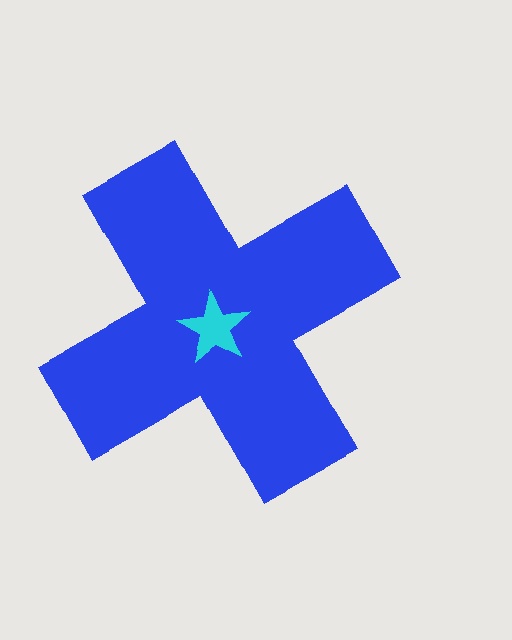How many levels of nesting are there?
2.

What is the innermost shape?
The cyan star.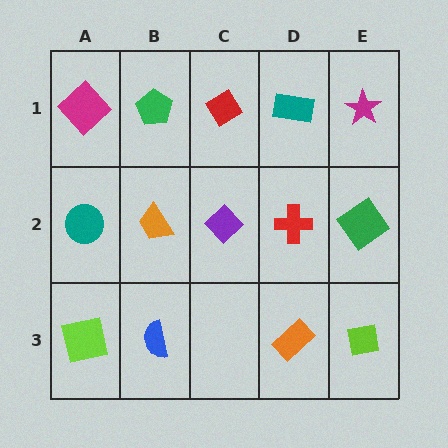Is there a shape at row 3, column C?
No, that cell is empty.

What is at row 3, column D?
An orange rectangle.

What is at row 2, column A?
A teal circle.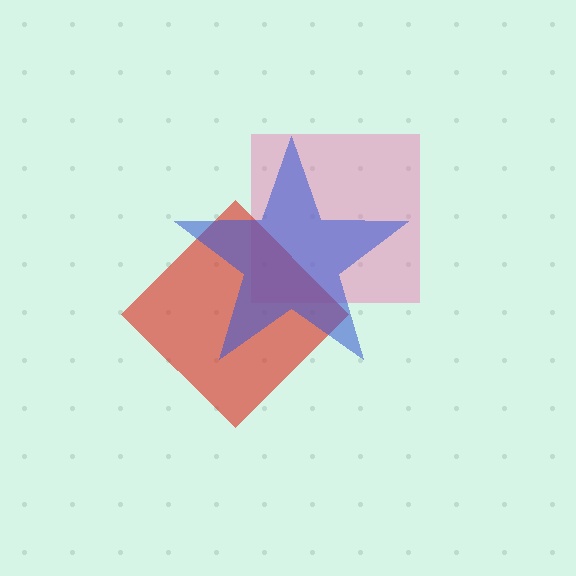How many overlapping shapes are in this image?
There are 3 overlapping shapes in the image.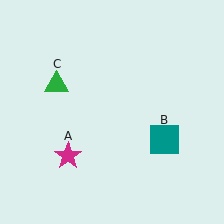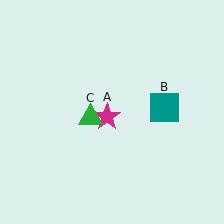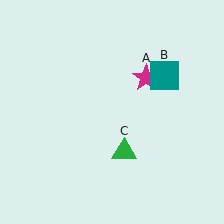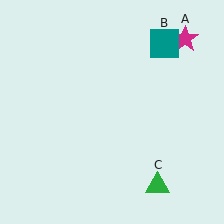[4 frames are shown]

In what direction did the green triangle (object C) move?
The green triangle (object C) moved down and to the right.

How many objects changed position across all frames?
3 objects changed position: magenta star (object A), teal square (object B), green triangle (object C).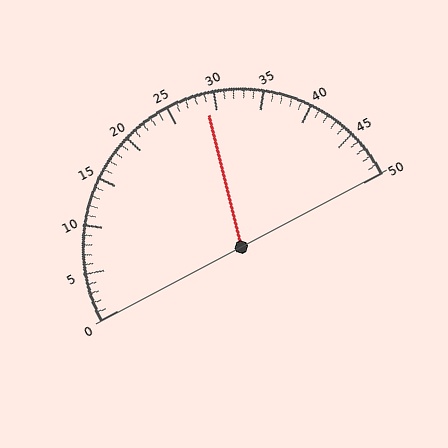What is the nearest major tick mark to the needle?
The nearest major tick mark is 30.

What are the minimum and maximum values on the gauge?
The gauge ranges from 0 to 50.